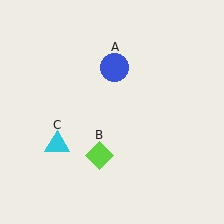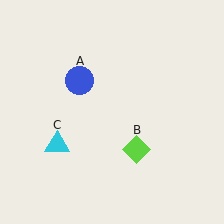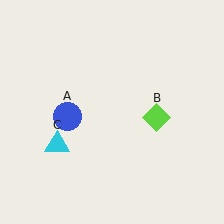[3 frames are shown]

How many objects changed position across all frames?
2 objects changed position: blue circle (object A), lime diamond (object B).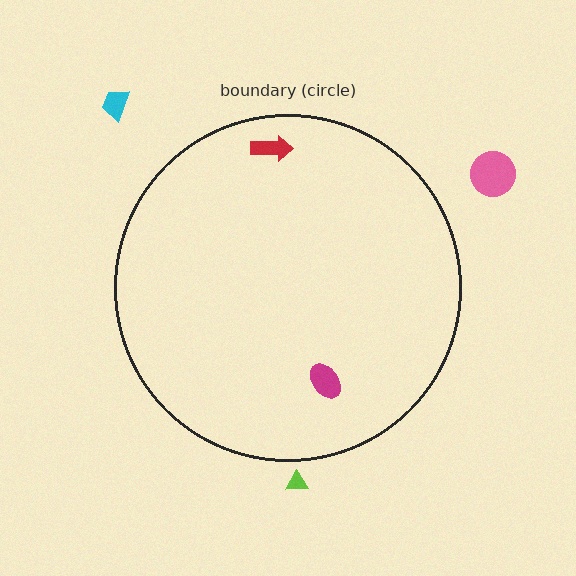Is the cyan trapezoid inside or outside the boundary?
Outside.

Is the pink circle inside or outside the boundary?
Outside.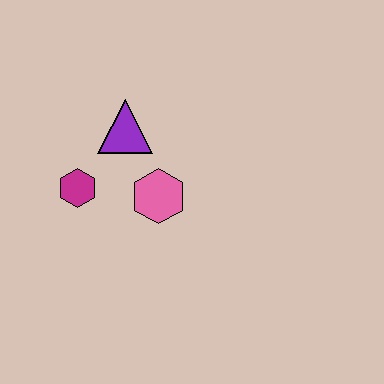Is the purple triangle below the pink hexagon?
No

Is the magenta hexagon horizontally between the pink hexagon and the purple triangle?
No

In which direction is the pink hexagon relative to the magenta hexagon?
The pink hexagon is to the right of the magenta hexagon.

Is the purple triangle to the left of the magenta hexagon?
No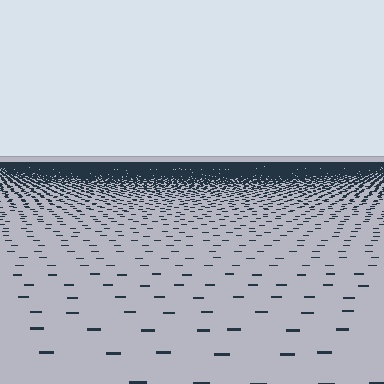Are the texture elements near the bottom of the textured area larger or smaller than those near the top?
Larger. Near the bottom, elements are closer to the viewer and appear at a bigger on-screen size.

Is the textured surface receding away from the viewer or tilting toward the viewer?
The surface is receding away from the viewer. Texture elements get smaller and denser toward the top.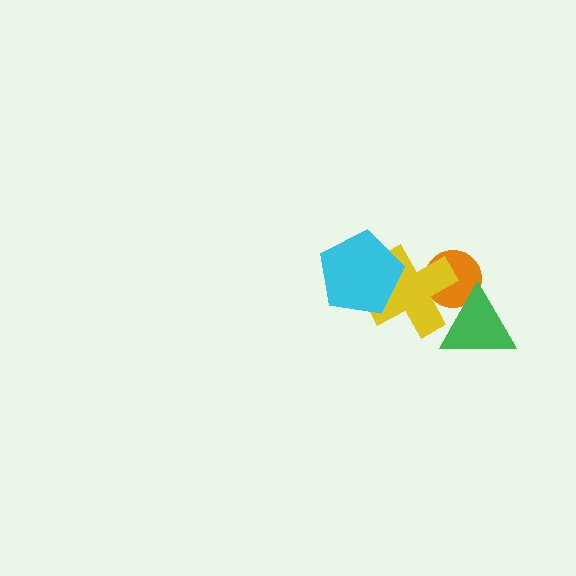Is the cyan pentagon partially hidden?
No, no other shape covers it.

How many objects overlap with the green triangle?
2 objects overlap with the green triangle.